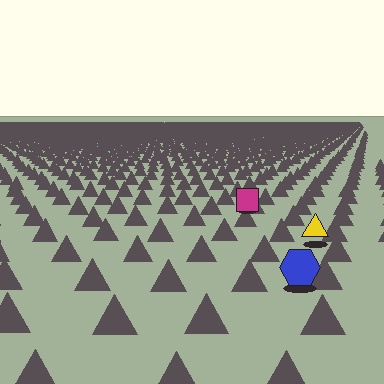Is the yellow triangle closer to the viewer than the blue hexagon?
No. The blue hexagon is closer — you can tell from the texture gradient: the ground texture is coarser near it.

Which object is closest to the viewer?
The blue hexagon is closest. The texture marks near it are larger and more spread out.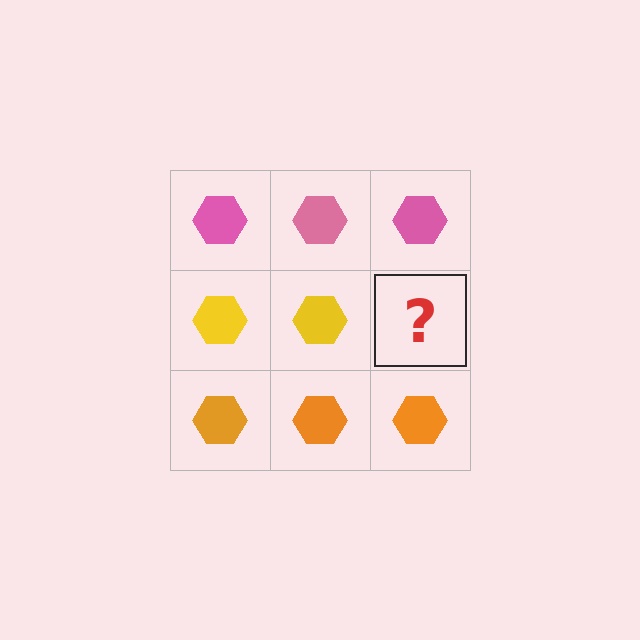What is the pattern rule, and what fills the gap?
The rule is that each row has a consistent color. The gap should be filled with a yellow hexagon.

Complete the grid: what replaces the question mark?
The question mark should be replaced with a yellow hexagon.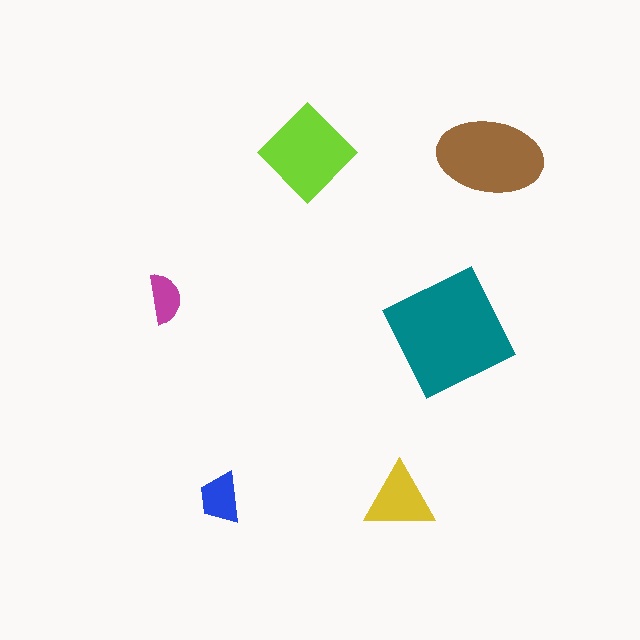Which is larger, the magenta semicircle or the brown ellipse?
The brown ellipse.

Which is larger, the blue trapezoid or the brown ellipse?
The brown ellipse.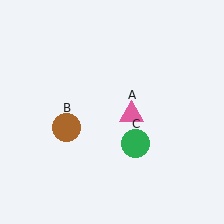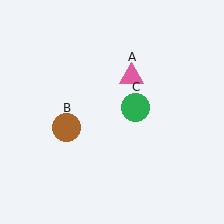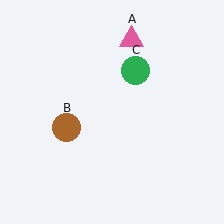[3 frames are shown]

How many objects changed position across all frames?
2 objects changed position: pink triangle (object A), green circle (object C).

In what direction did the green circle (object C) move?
The green circle (object C) moved up.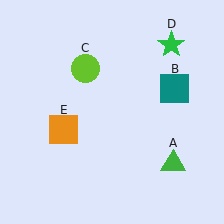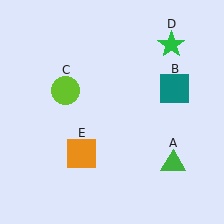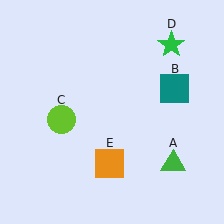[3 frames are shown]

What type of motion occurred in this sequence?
The lime circle (object C), orange square (object E) rotated counterclockwise around the center of the scene.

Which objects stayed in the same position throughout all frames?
Green triangle (object A) and teal square (object B) and green star (object D) remained stationary.